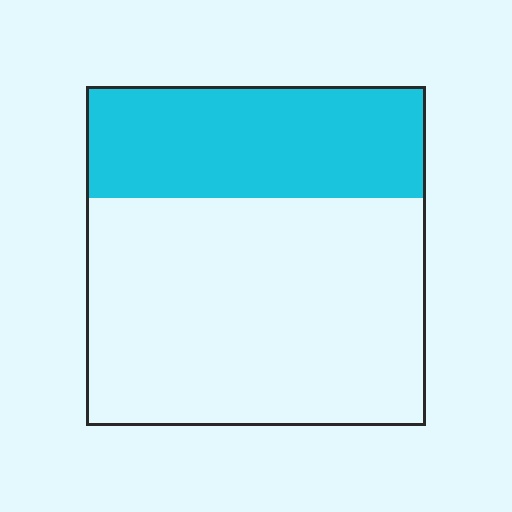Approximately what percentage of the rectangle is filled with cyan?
Approximately 35%.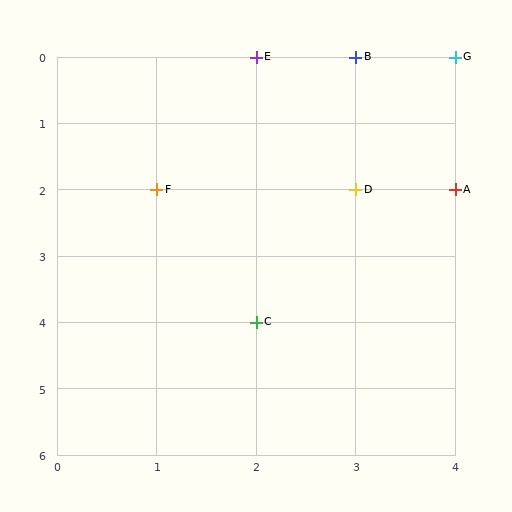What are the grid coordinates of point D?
Point D is at grid coordinates (3, 2).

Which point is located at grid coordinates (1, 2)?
Point F is at (1, 2).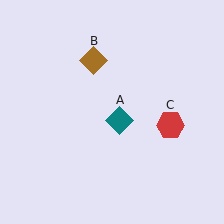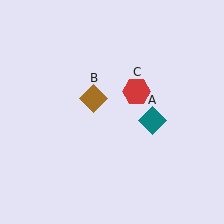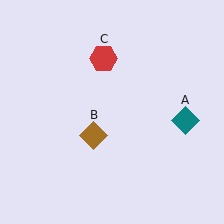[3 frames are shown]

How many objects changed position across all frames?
3 objects changed position: teal diamond (object A), brown diamond (object B), red hexagon (object C).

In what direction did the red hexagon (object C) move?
The red hexagon (object C) moved up and to the left.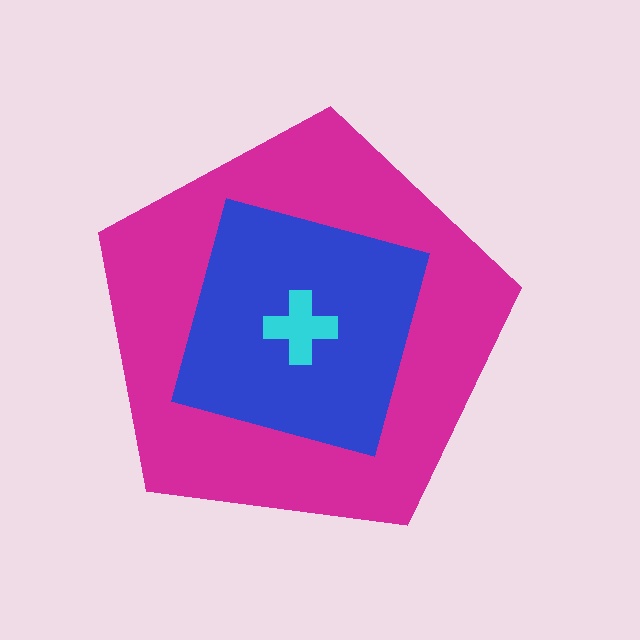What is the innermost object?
The cyan cross.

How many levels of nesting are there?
3.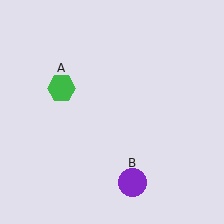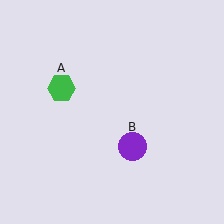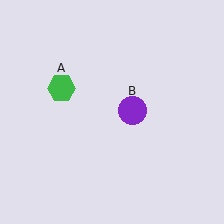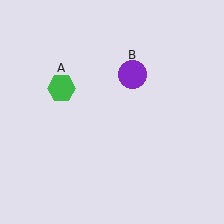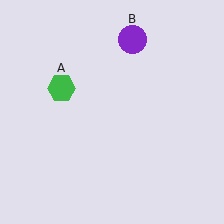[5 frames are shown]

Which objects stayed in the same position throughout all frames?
Green hexagon (object A) remained stationary.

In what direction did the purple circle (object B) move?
The purple circle (object B) moved up.